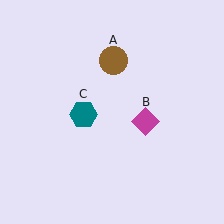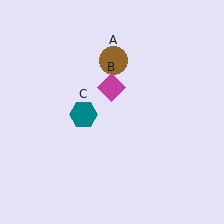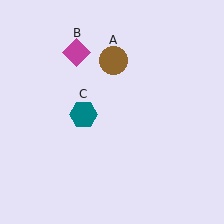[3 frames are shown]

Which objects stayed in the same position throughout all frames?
Brown circle (object A) and teal hexagon (object C) remained stationary.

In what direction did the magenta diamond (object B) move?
The magenta diamond (object B) moved up and to the left.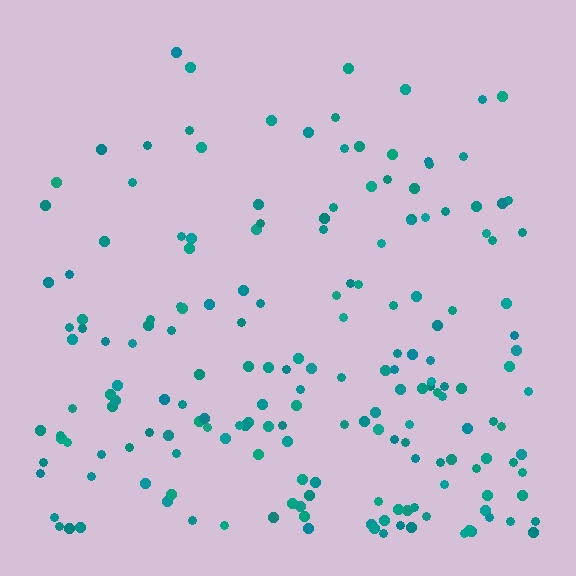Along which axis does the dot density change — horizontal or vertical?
Vertical.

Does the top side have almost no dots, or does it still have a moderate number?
Still a moderate number, just noticeably fewer than the bottom.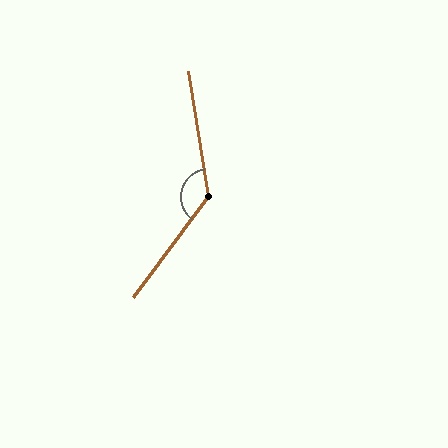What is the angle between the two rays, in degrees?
Approximately 134 degrees.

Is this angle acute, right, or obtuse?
It is obtuse.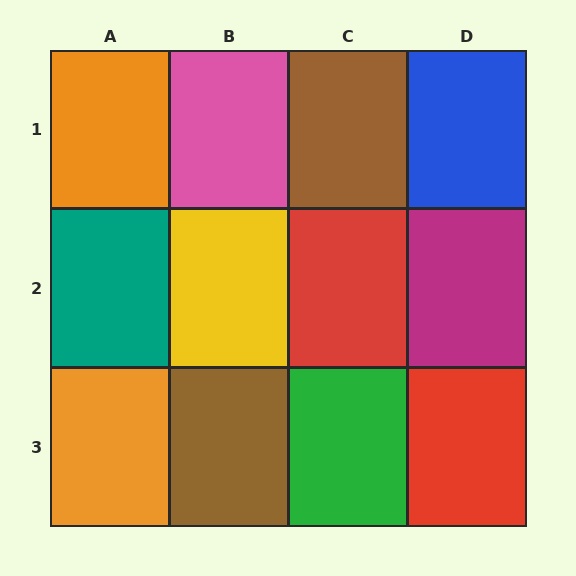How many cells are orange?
2 cells are orange.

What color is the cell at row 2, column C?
Red.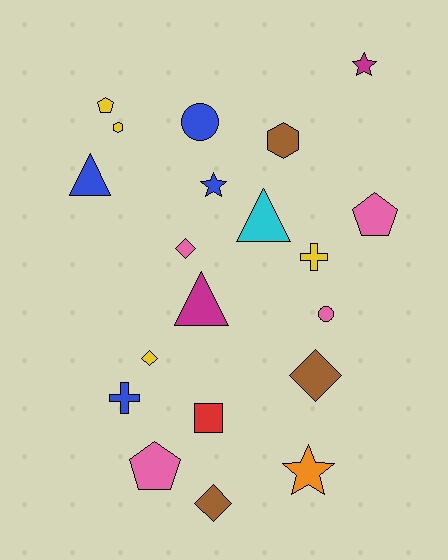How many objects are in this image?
There are 20 objects.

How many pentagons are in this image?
There are 3 pentagons.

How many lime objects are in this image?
There are no lime objects.